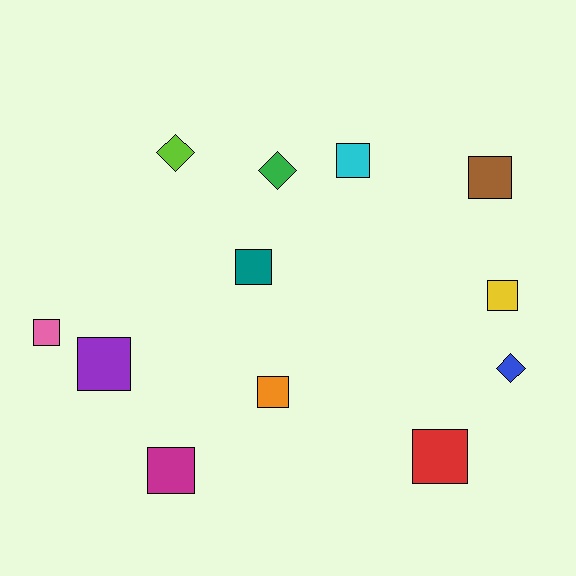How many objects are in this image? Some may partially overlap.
There are 12 objects.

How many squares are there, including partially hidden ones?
There are 9 squares.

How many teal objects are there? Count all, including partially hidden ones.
There is 1 teal object.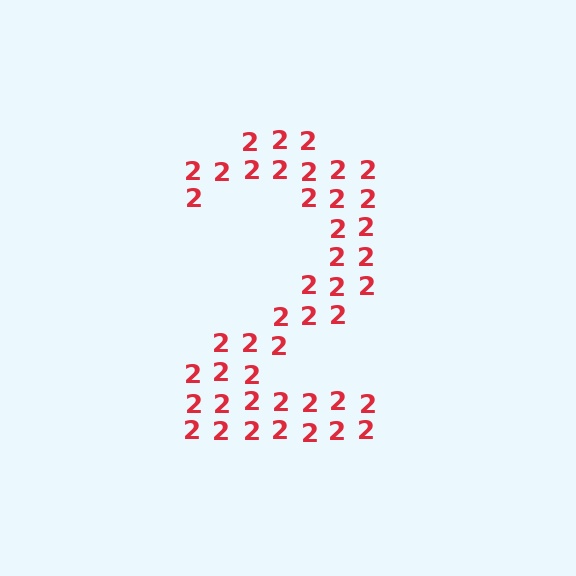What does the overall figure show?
The overall figure shows the digit 2.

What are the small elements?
The small elements are digit 2's.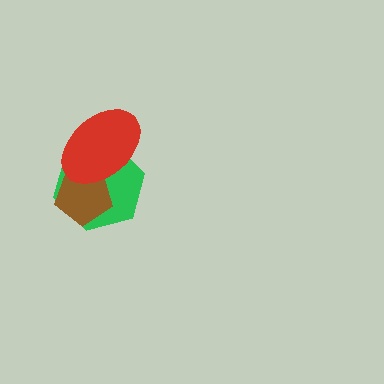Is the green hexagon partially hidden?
Yes, it is partially covered by another shape.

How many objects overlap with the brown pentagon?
2 objects overlap with the brown pentagon.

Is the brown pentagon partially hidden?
Yes, it is partially covered by another shape.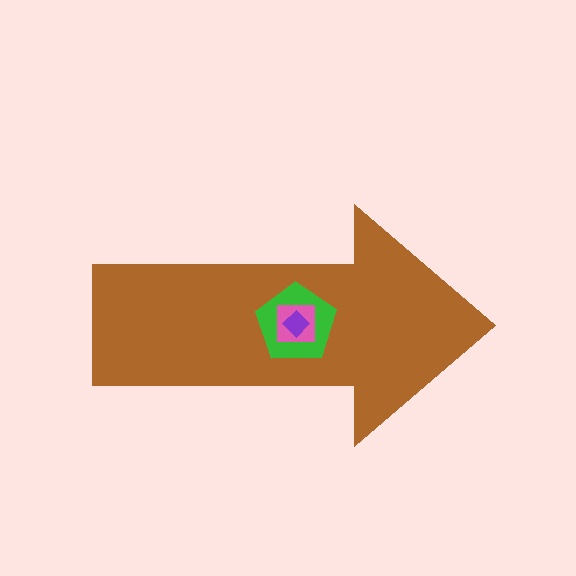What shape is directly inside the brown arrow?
The green pentagon.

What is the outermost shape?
The brown arrow.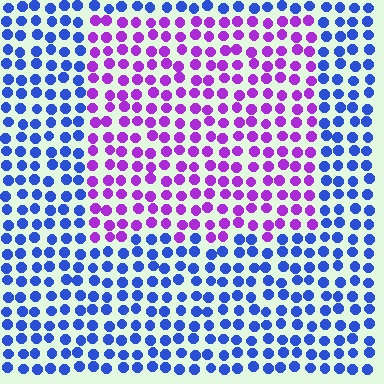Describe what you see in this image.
The image is filled with small blue elements in a uniform arrangement. A rectangle-shaped region is visible where the elements are tinted to a slightly different hue, forming a subtle color boundary.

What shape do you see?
I see a rectangle.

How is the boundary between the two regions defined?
The boundary is defined purely by a slight shift in hue (about 59 degrees). Spacing, size, and orientation are identical on both sides.